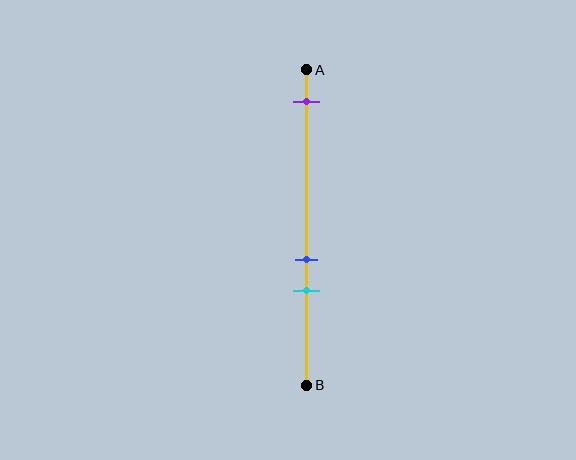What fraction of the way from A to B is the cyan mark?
The cyan mark is approximately 70% (0.7) of the way from A to B.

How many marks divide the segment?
There are 3 marks dividing the segment.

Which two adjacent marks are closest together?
The blue and cyan marks are the closest adjacent pair.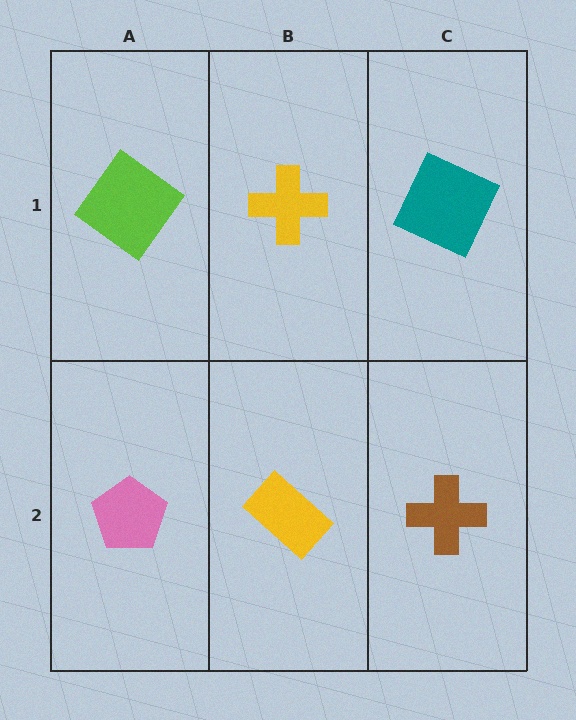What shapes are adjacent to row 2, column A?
A lime diamond (row 1, column A), a yellow rectangle (row 2, column B).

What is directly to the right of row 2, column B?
A brown cross.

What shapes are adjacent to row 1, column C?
A brown cross (row 2, column C), a yellow cross (row 1, column B).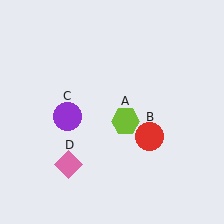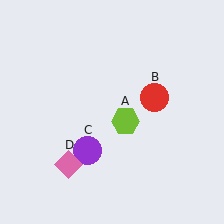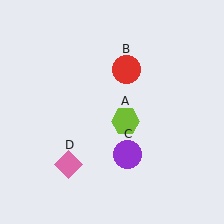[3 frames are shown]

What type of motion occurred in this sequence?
The red circle (object B), purple circle (object C) rotated counterclockwise around the center of the scene.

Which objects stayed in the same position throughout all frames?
Lime hexagon (object A) and pink diamond (object D) remained stationary.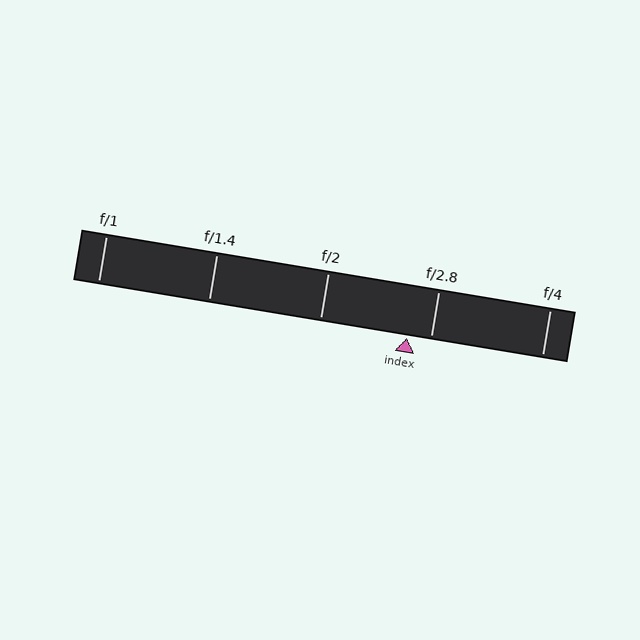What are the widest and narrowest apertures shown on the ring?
The widest aperture shown is f/1 and the narrowest is f/4.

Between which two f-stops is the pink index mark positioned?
The index mark is between f/2 and f/2.8.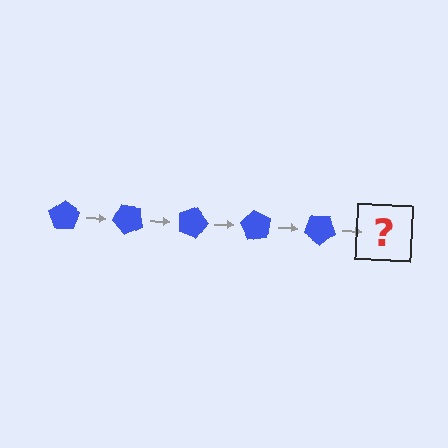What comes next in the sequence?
The next element should be a blue pentagon rotated 225 degrees.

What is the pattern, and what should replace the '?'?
The pattern is that the pentagon rotates 45 degrees each step. The '?' should be a blue pentagon rotated 225 degrees.